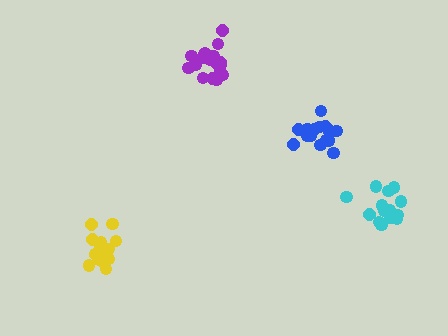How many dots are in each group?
Group 1: 20 dots, Group 2: 16 dots, Group 3: 15 dots, Group 4: 15 dots (66 total).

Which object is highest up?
The purple cluster is topmost.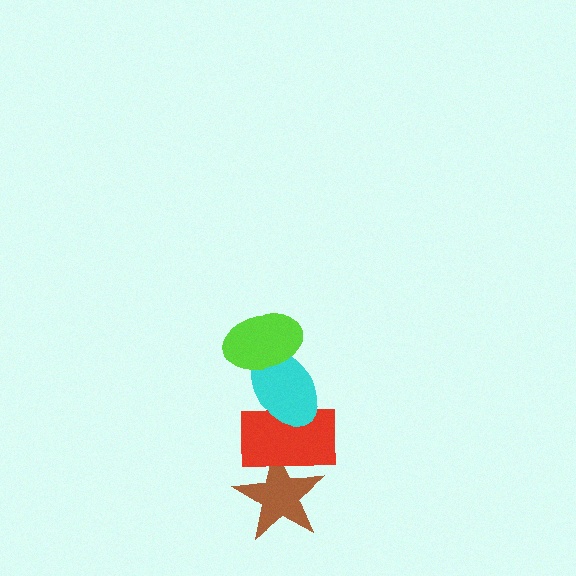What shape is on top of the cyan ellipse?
The lime ellipse is on top of the cyan ellipse.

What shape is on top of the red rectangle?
The cyan ellipse is on top of the red rectangle.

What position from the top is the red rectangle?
The red rectangle is 3rd from the top.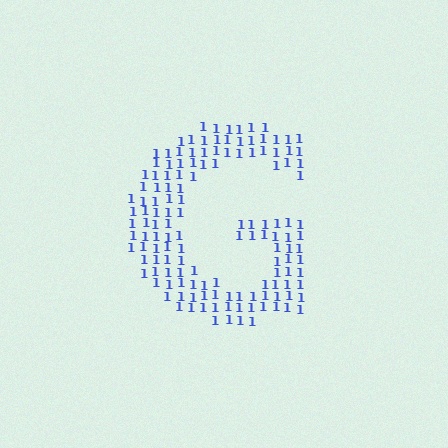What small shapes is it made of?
It is made of small digit 1's.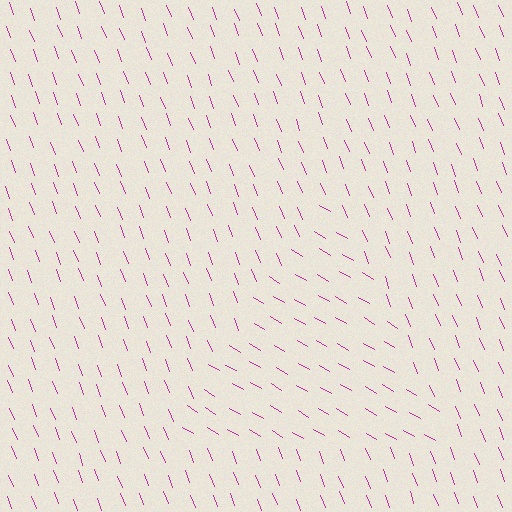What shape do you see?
I see a triangle.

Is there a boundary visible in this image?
Yes, there is a texture boundary formed by a change in line orientation.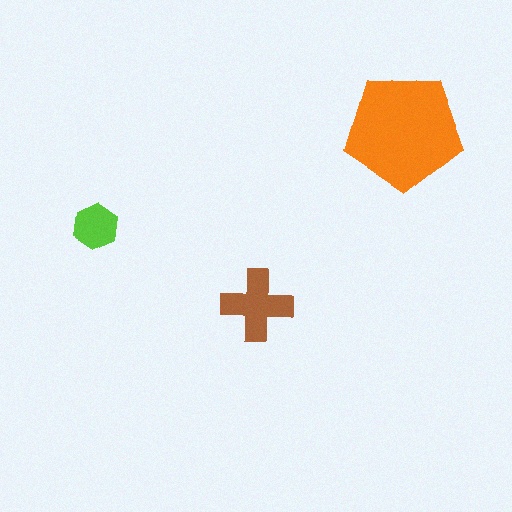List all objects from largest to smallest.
The orange pentagon, the brown cross, the lime hexagon.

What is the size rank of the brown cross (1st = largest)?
2nd.